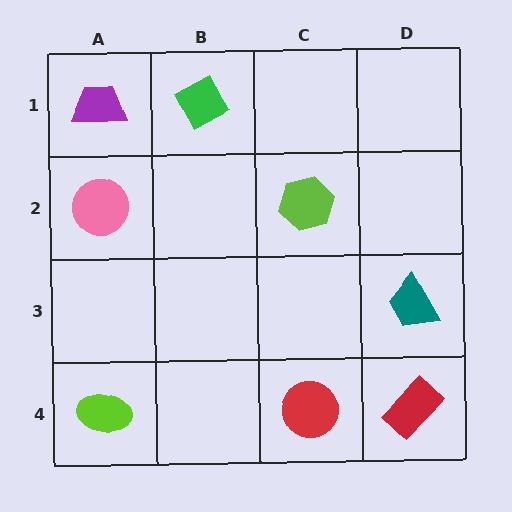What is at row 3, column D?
A teal trapezoid.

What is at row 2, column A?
A pink circle.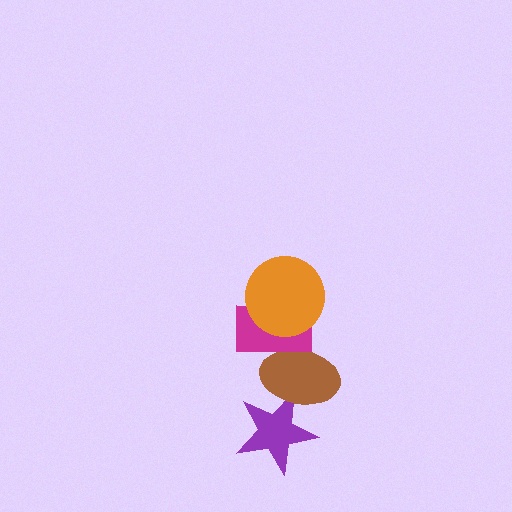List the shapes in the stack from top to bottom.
From top to bottom: the orange circle, the magenta rectangle, the brown ellipse, the purple star.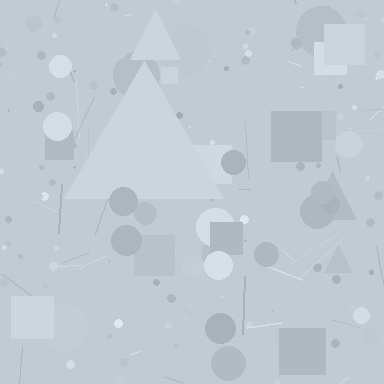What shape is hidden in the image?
A triangle is hidden in the image.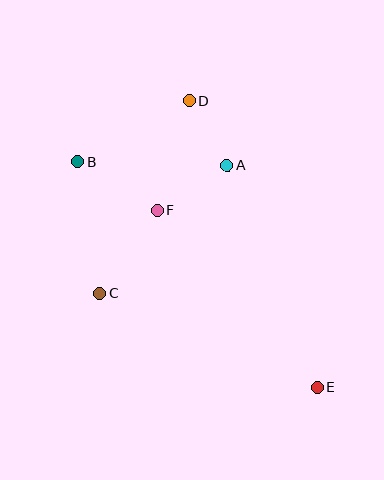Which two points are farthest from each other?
Points B and E are farthest from each other.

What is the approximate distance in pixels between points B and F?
The distance between B and F is approximately 93 pixels.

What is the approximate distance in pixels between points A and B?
The distance between A and B is approximately 149 pixels.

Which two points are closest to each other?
Points A and D are closest to each other.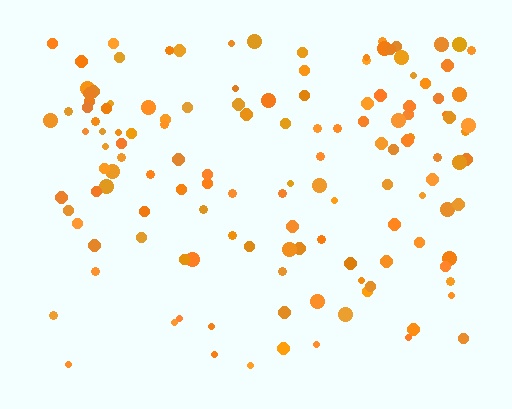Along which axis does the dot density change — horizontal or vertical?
Vertical.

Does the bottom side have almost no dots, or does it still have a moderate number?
Still a moderate number, just noticeably fewer than the top.